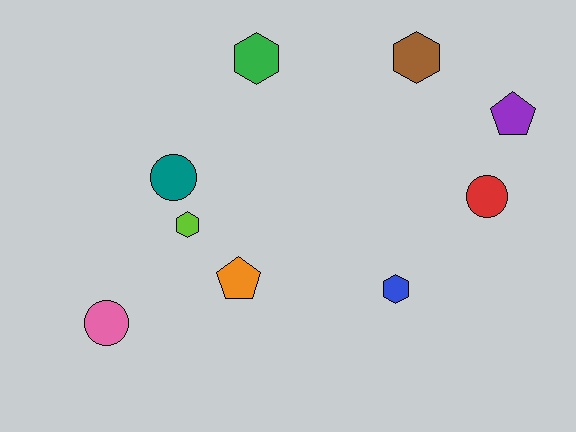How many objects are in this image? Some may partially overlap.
There are 9 objects.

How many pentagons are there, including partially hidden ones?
There are 2 pentagons.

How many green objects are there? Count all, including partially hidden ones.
There is 1 green object.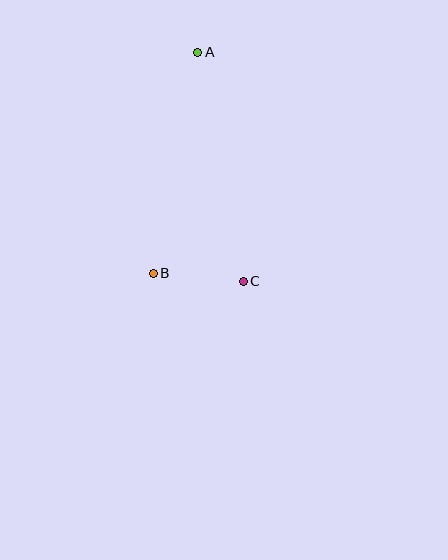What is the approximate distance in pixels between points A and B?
The distance between A and B is approximately 225 pixels.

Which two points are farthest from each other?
Points A and C are farthest from each other.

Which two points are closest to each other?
Points B and C are closest to each other.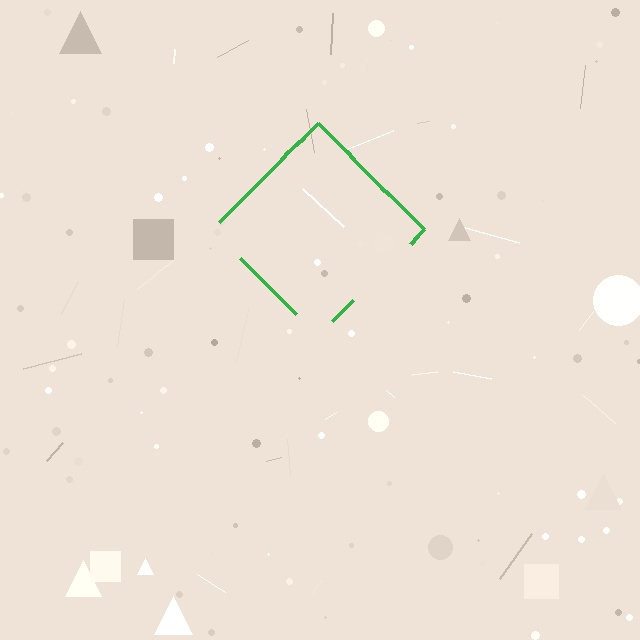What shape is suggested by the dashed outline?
The dashed outline suggests a diamond.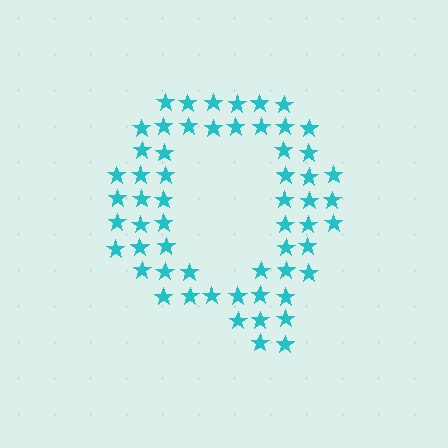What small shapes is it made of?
It is made of small stars.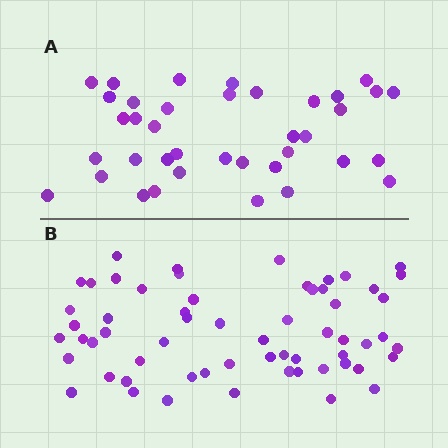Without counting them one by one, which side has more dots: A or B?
Region B (the bottom region) has more dots.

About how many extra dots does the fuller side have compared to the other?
Region B has approximately 20 more dots than region A.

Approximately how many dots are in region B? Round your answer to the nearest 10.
About 60 dots.